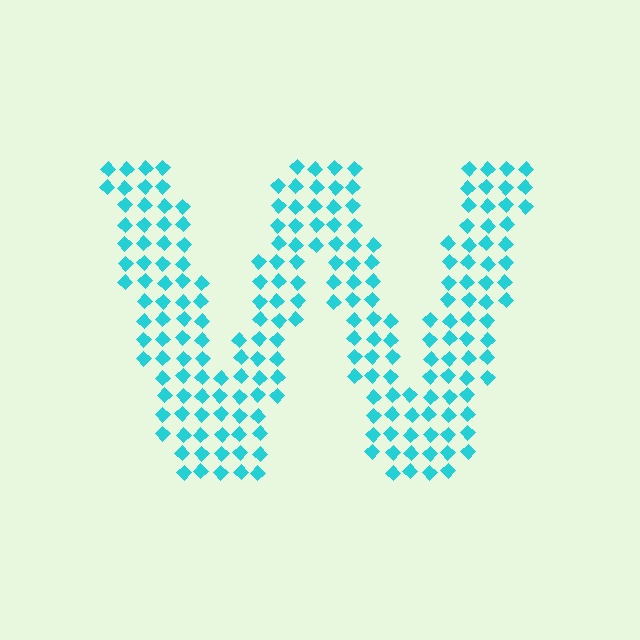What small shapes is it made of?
It is made of small diamonds.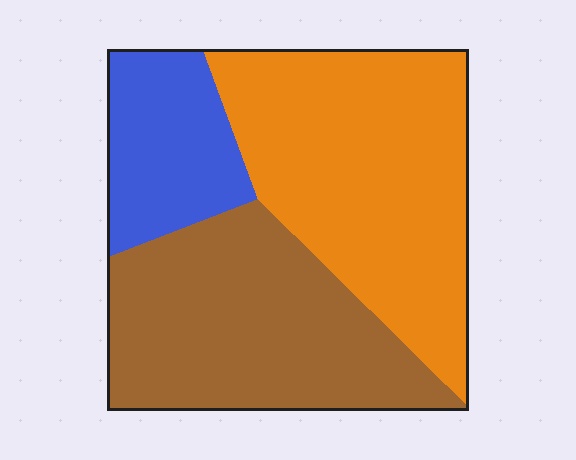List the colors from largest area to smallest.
From largest to smallest: orange, brown, blue.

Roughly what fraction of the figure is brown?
Brown covers roughly 40% of the figure.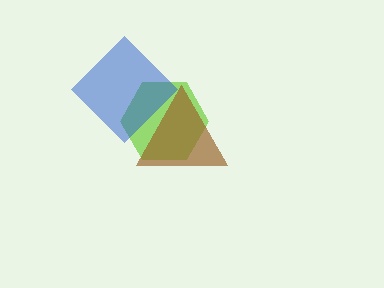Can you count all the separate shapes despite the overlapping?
Yes, there are 3 separate shapes.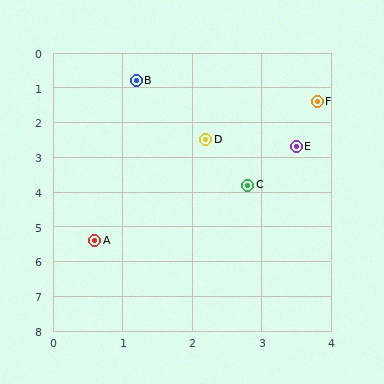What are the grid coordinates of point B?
Point B is at approximately (1.2, 0.8).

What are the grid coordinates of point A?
Point A is at approximately (0.6, 5.4).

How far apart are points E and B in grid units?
Points E and B are about 3.0 grid units apart.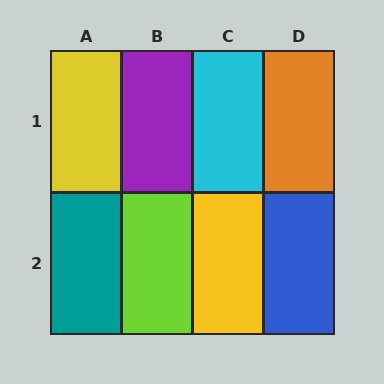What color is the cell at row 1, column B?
Purple.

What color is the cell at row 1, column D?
Orange.